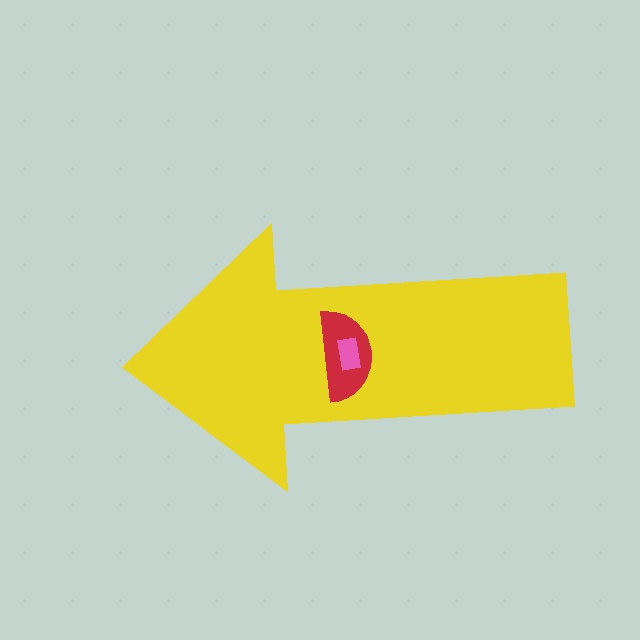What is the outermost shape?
The yellow arrow.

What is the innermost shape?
The pink rectangle.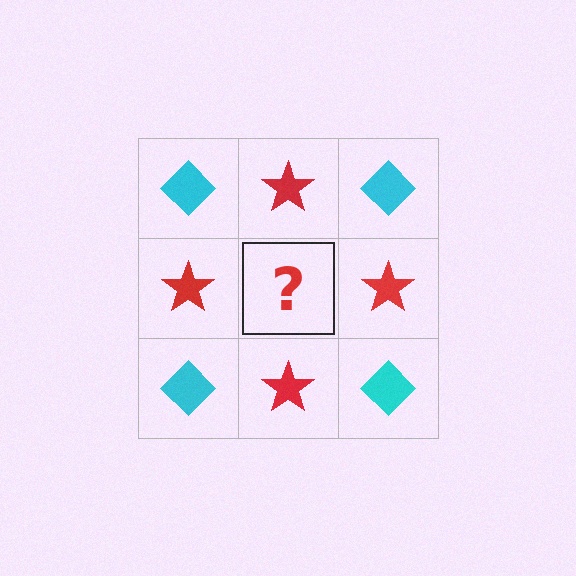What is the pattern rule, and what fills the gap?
The rule is that it alternates cyan diamond and red star in a checkerboard pattern. The gap should be filled with a cyan diamond.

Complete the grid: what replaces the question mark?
The question mark should be replaced with a cyan diamond.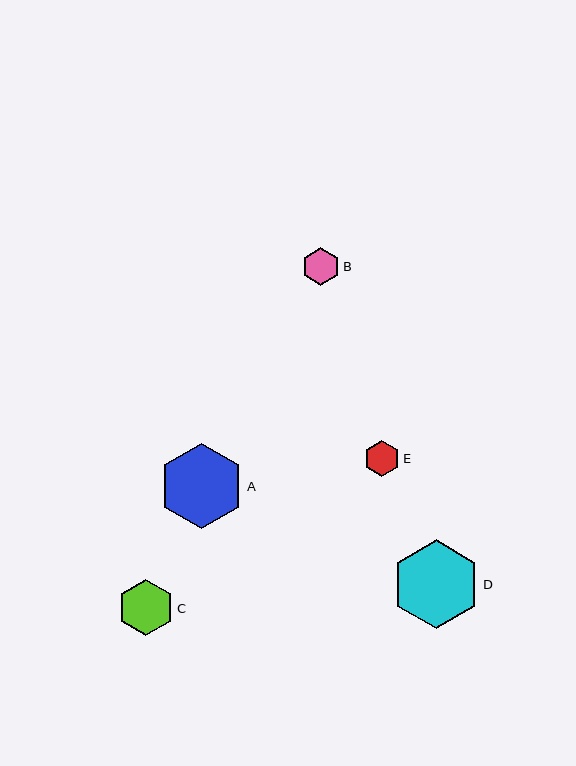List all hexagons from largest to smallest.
From largest to smallest: D, A, C, B, E.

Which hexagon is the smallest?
Hexagon E is the smallest with a size of approximately 36 pixels.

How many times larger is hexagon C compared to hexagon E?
Hexagon C is approximately 1.5 times the size of hexagon E.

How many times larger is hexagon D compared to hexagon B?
Hexagon D is approximately 2.4 times the size of hexagon B.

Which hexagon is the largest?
Hexagon D is the largest with a size of approximately 89 pixels.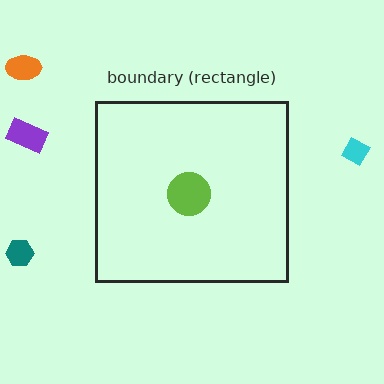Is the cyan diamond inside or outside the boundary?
Outside.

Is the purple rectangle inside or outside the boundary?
Outside.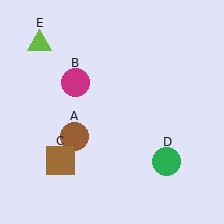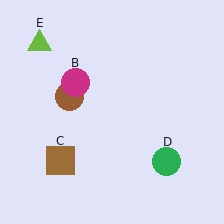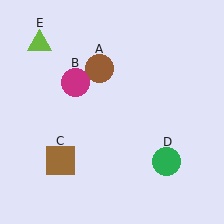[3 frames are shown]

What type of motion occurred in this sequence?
The brown circle (object A) rotated clockwise around the center of the scene.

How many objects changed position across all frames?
1 object changed position: brown circle (object A).